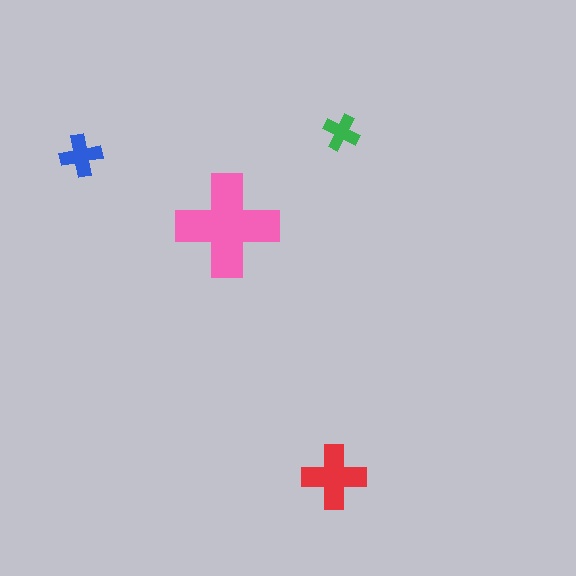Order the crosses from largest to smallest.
the pink one, the red one, the blue one, the green one.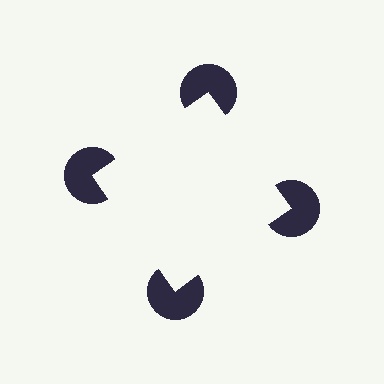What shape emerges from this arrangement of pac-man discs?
An illusory square — its edges are inferred from the aligned wedge cuts in the pac-man discs, not physically drawn.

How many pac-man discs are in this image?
There are 4 — one at each vertex of the illusory square.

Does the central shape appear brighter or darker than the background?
It typically appears slightly brighter than the background, even though no actual brightness change is drawn.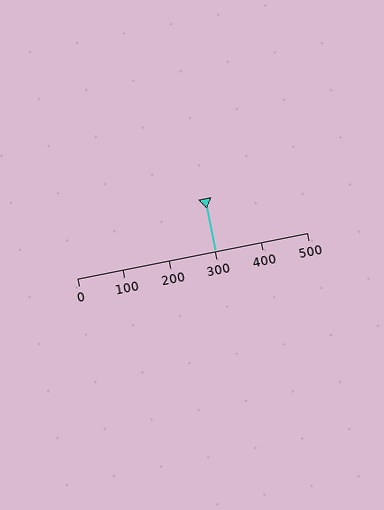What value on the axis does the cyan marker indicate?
The marker indicates approximately 300.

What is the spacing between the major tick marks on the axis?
The major ticks are spaced 100 apart.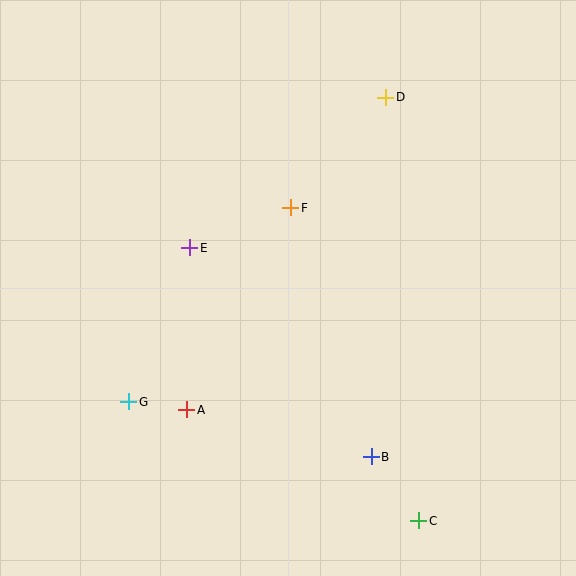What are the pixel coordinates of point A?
Point A is at (187, 410).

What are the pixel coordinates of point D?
Point D is at (386, 97).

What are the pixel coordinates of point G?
Point G is at (129, 402).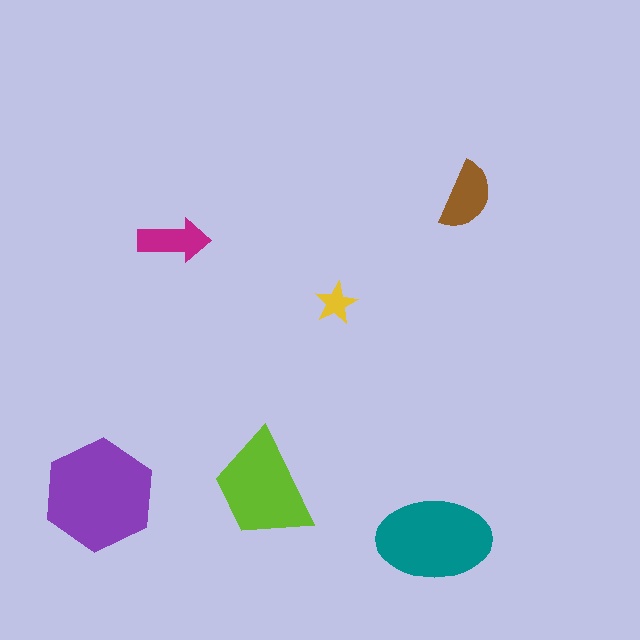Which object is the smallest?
The yellow star.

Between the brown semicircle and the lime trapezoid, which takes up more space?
The lime trapezoid.